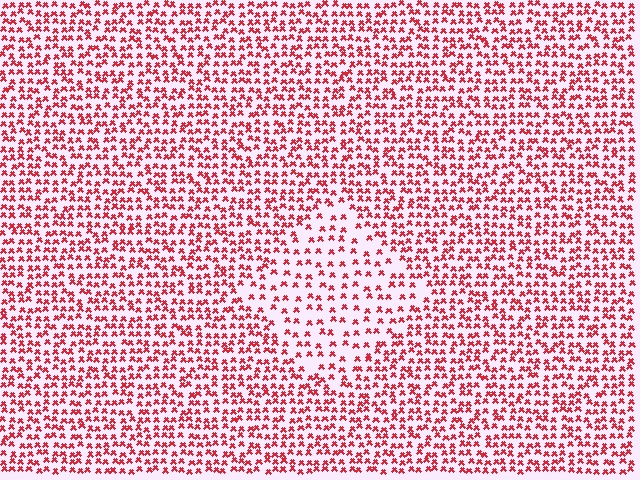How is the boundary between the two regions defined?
The boundary is defined by a change in element density (approximately 1.9x ratio). All elements are the same color, size, and shape.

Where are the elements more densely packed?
The elements are more densely packed outside the diamond boundary.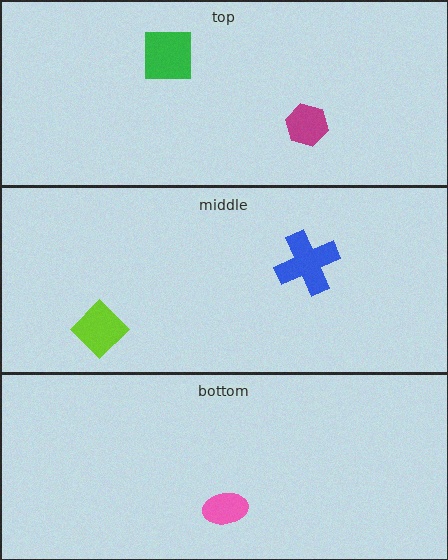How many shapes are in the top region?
2.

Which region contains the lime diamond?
The middle region.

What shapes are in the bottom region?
The pink ellipse.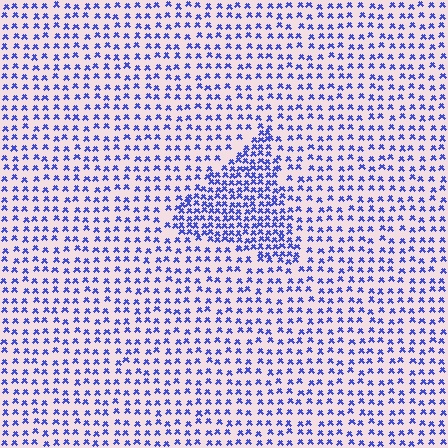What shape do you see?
I see a triangle.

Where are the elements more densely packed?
The elements are more densely packed inside the triangle boundary.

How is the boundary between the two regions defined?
The boundary is defined by a change in element density (approximately 2.0x ratio). All elements are the same color, size, and shape.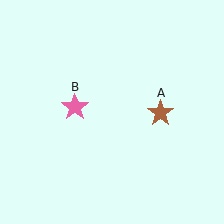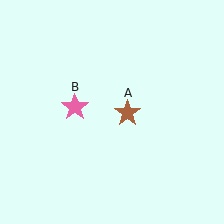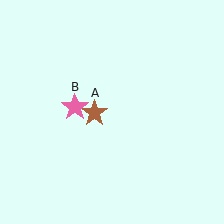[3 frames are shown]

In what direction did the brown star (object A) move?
The brown star (object A) moved left.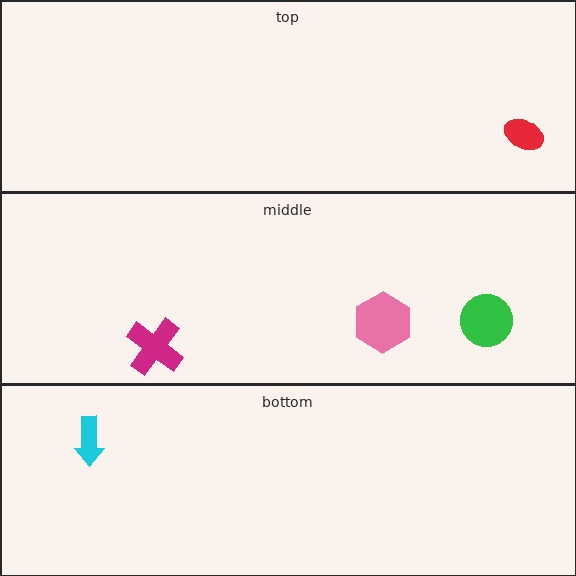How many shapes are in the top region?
1.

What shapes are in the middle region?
The magenta cross, the pink hexagon, the green circle.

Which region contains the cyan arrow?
The bottom region.